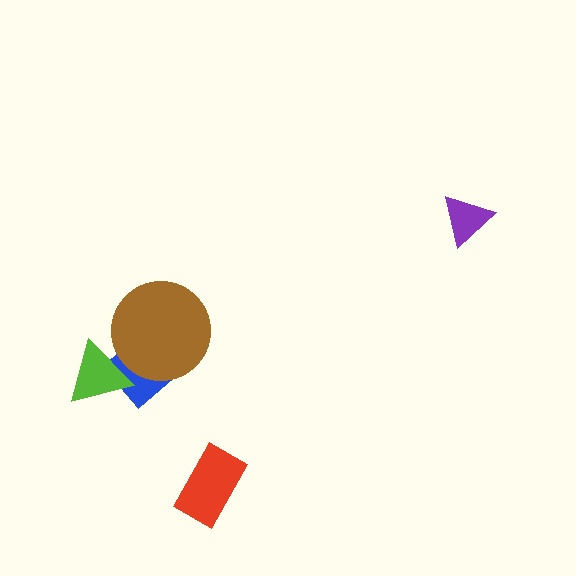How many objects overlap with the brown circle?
2 objects overlap with the brown circle.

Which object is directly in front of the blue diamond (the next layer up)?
The brown circle is directly in front of the blue diamond.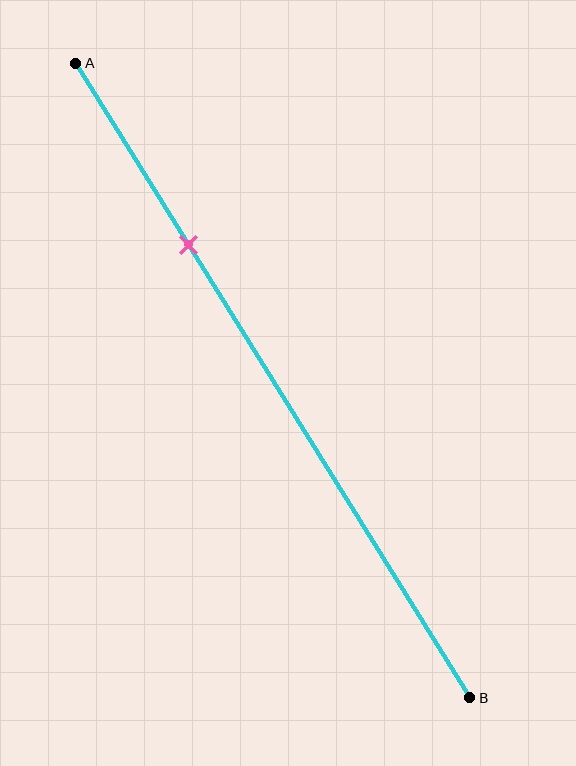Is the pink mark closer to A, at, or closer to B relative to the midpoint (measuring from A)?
The pink mark is closer to point A than the midpoint of segment AB.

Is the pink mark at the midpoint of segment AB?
No, the mark is at about 30% from A, not at the 50% midpoint.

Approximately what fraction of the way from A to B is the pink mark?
The pink mark is approximately 30% of the way from A to B.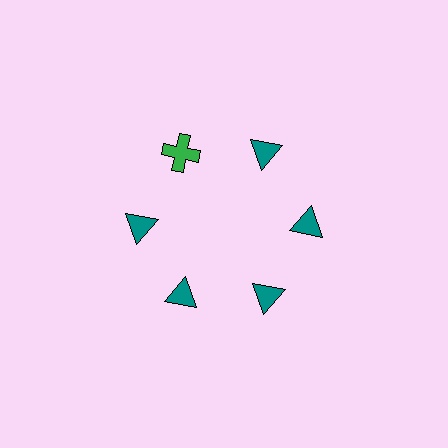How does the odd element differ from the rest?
It differs in both color (green instead of teal) and shape (cross instead of triangle).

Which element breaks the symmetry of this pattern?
The green cross at roughly the 11 o'clock position breaks the symmetry. All other shapes are teal triangles.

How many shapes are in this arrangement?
There are 6 shapes arranged in a ring pattern.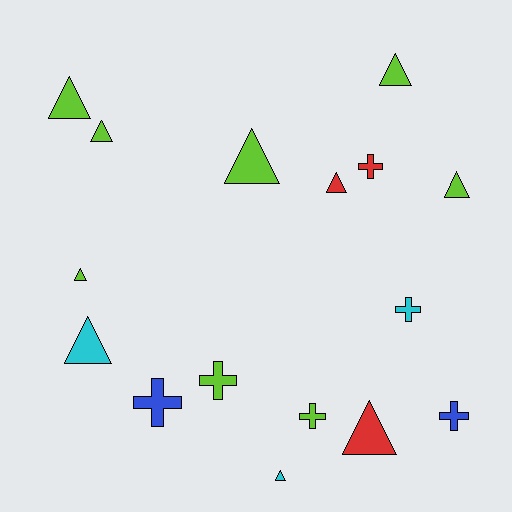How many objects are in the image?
There are 16 objects.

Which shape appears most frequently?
Triangle, with 10 objects.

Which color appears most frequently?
Lime, with 8 objects.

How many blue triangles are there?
There are no blue triangles.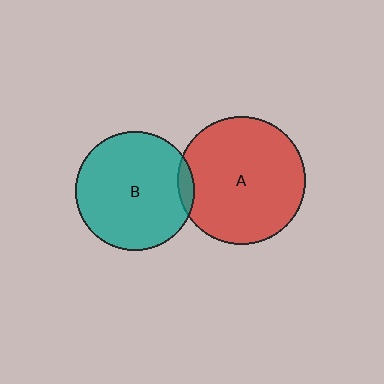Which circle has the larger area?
Circle A (red).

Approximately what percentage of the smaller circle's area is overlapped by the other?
Approximately 5%.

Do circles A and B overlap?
Yes.